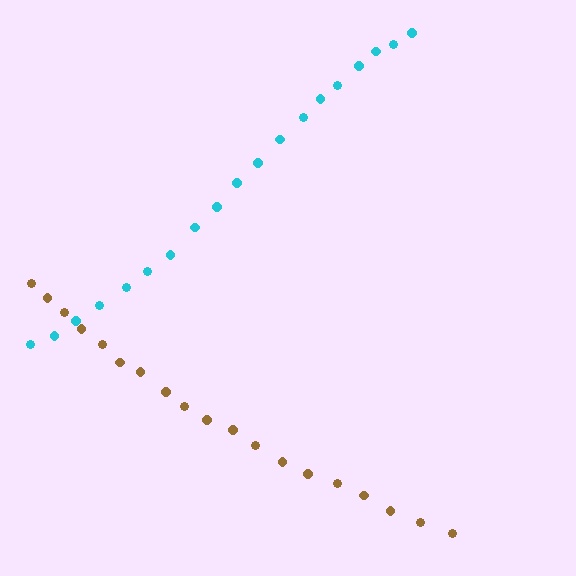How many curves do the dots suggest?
There are 2 distinct paths.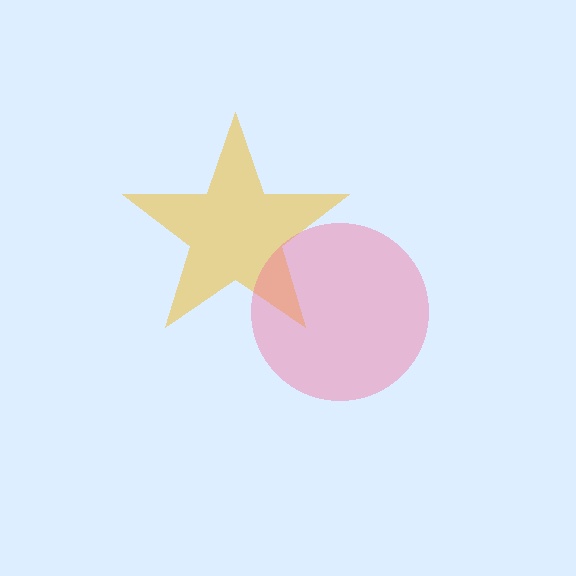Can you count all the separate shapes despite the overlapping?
Yes, there are 2 separate shapes.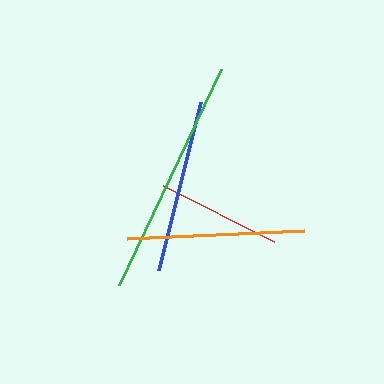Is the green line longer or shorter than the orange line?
The green line is longer than the orange line.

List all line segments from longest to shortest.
From longest to shortest: green, orange, blue, red.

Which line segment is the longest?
The green line is the longest at approximately 239 pixels.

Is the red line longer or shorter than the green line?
The green line is longer than the red line.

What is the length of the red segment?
The red segment is approximately 124 pixels long.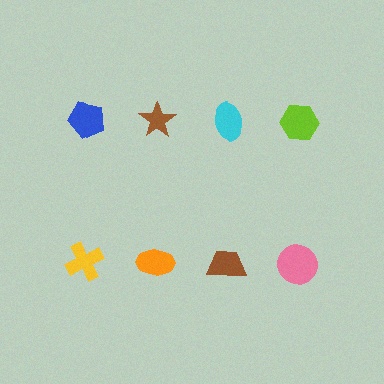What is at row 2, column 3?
A brown trapezoid.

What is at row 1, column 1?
A blue pentagon.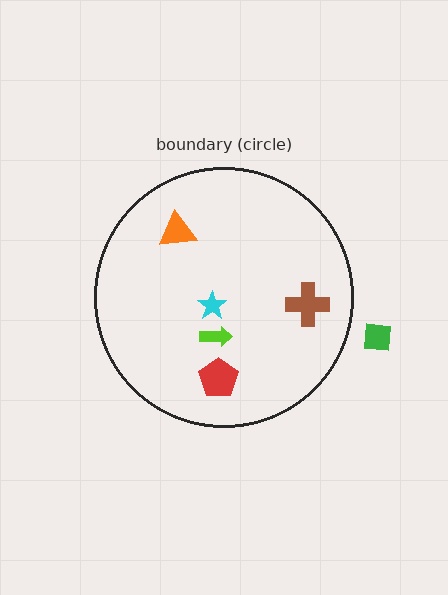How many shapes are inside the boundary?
5 inside, 1 outside.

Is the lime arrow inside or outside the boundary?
Inside.